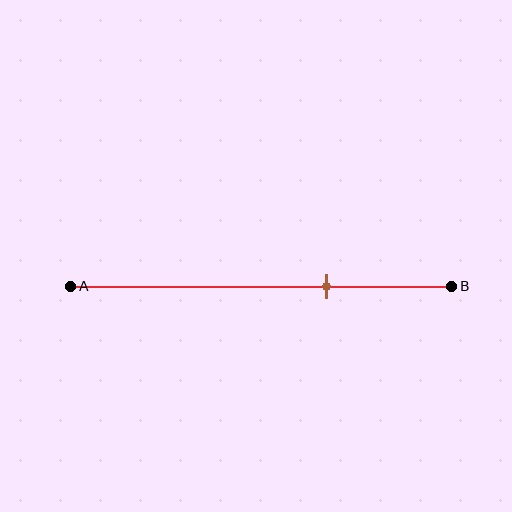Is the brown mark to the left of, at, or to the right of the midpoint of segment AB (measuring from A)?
The brown mark is to the right of the midpoint of segment AB.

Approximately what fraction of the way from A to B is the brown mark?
The brown mark is approximately 65% of the way from A to B.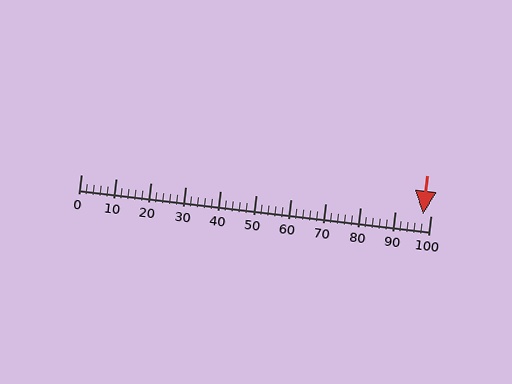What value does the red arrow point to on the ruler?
The red arrow points to approximately 98.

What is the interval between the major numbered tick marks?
The major tick marks are spaced 10 units apart.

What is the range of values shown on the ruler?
The ruler shows values from 0 to 100.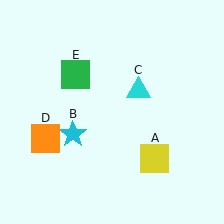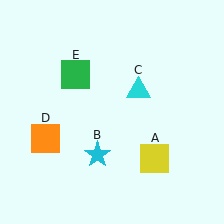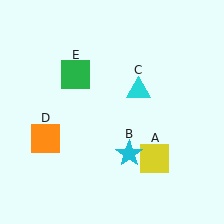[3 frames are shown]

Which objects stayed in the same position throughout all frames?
Yellow square (object A) and cyan triangle (object C) and orange square (object D) and green square (object E) remained stationary.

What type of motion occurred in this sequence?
The cyan star (object B) rotated counterclockwise around the center of the scene.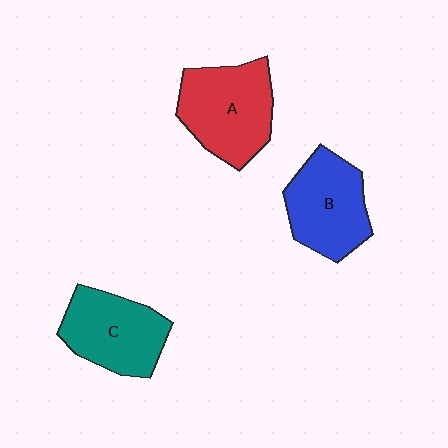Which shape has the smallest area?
Shape B (blue).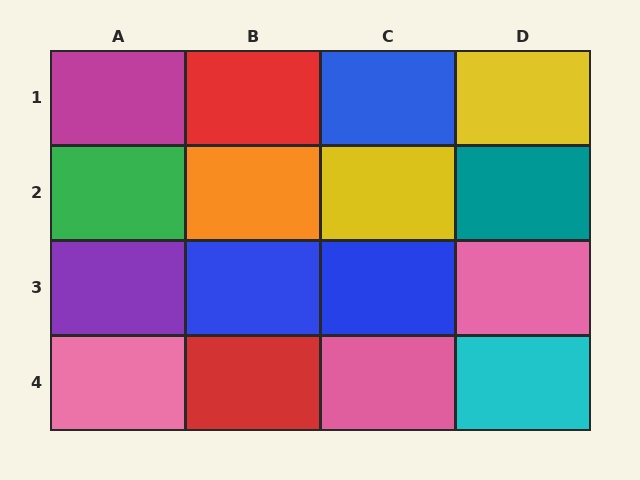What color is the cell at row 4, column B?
Red.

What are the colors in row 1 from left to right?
Magenta, red, blue, yellow.